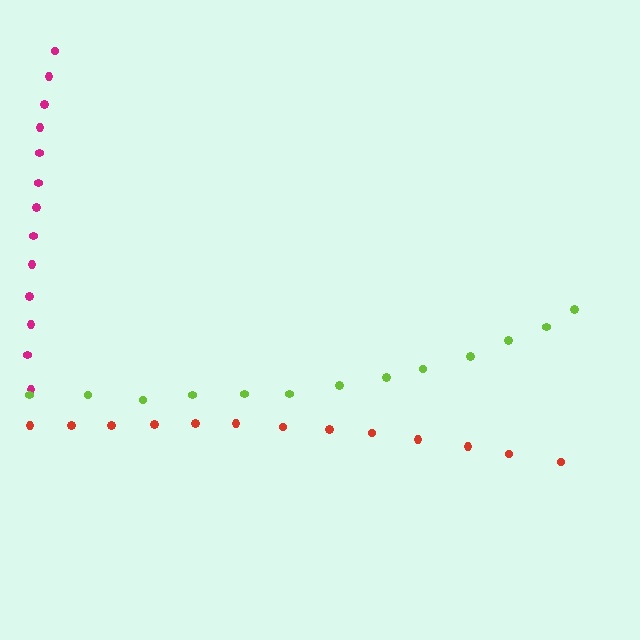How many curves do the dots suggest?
There are 3 distinct paths.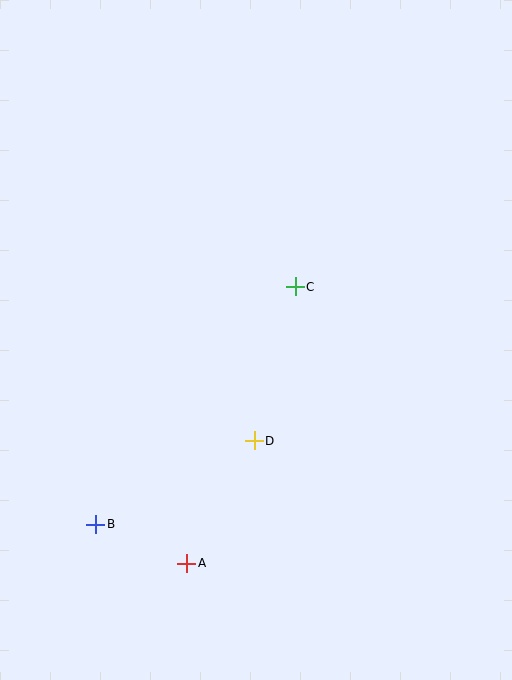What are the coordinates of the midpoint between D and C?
The midpoint between D and C is at (275, 364).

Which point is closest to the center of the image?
Point C at (295, 287) is closest to the center.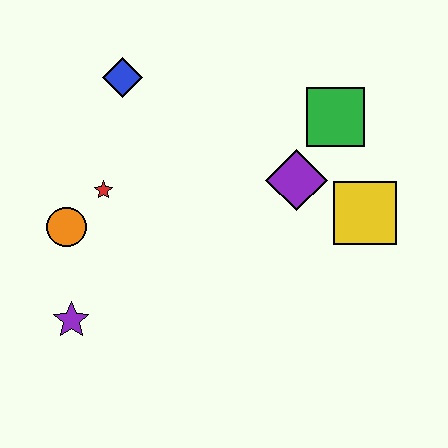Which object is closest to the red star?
The orange circle is closest to the red star.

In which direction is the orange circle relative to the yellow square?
The orange circle is to the left of the yellow square.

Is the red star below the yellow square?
No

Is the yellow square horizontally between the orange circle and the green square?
No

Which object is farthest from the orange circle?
The yellow square is farthest from the orange circle.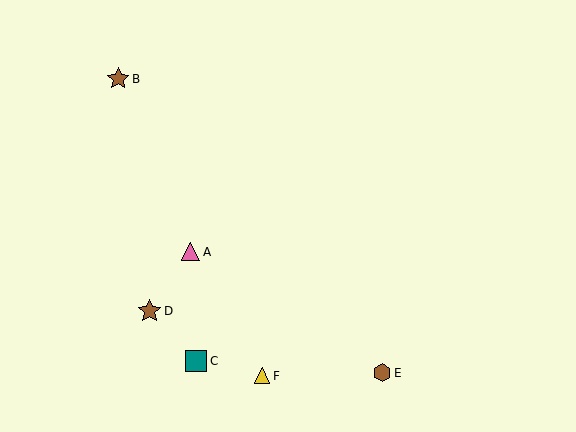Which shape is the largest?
The brown star (labeled B) is the largest.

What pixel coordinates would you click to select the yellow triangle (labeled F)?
Click at (262, 376) to select the yellow triangle F.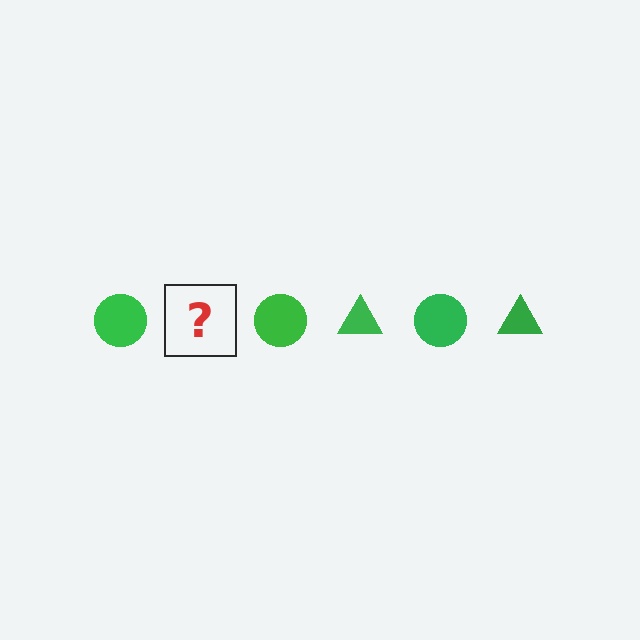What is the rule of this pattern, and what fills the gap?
The rule is that the pattern cycles through circle, triangle shapes in green. The gap should be filled with a green triangle.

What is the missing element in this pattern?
The missing element is a green triangle.